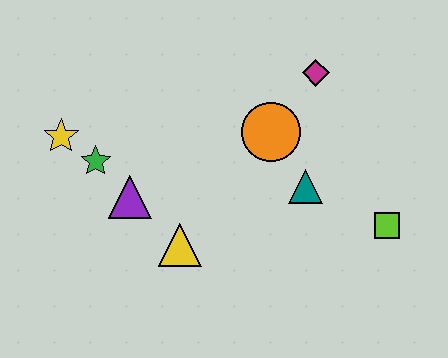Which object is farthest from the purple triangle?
The lime square is farthest from the purple triangle.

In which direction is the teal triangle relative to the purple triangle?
The teal triangle is to the right of the purple triangle.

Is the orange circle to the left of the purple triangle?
No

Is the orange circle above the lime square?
Yes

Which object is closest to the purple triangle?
The green star is closest to the purple triangle.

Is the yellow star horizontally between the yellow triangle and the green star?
No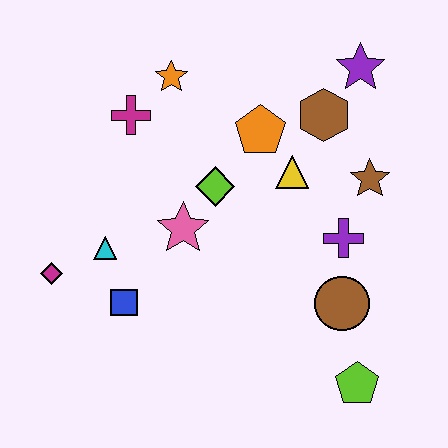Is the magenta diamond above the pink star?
No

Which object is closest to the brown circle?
The purple cross is closest to the brown circle.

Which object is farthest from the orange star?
The lime pentagon is farthest from the orange star.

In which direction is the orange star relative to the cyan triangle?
The orange star is above the cyan triangle.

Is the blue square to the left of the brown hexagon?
Yes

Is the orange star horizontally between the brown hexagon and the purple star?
No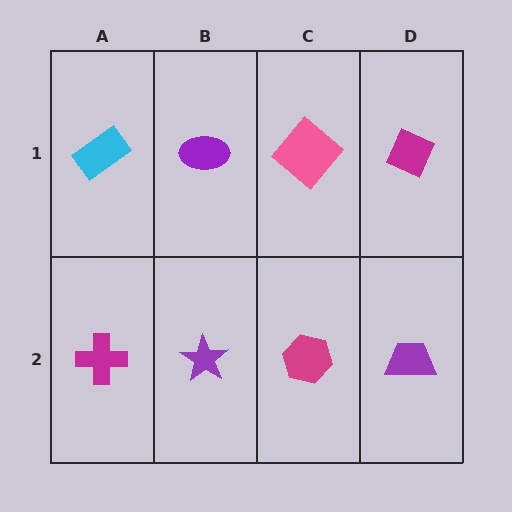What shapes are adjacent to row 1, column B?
A purple star (row 2, column B), a cyan rectangle (row 1, column A), a pink diamond (row 1, column C).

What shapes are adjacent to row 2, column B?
A purple ellipse (row 1, column B), a magenta cross (row 2, column A), a magenta hexagon (row 2, column C).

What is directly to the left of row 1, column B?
A cyan rectangle.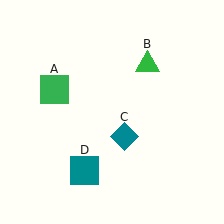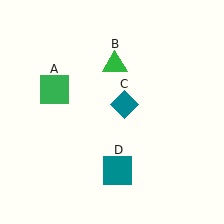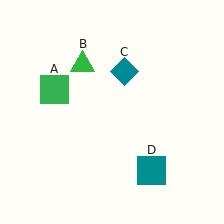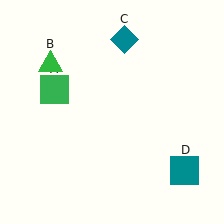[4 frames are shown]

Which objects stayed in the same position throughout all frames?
Green square (object A) remained stationary.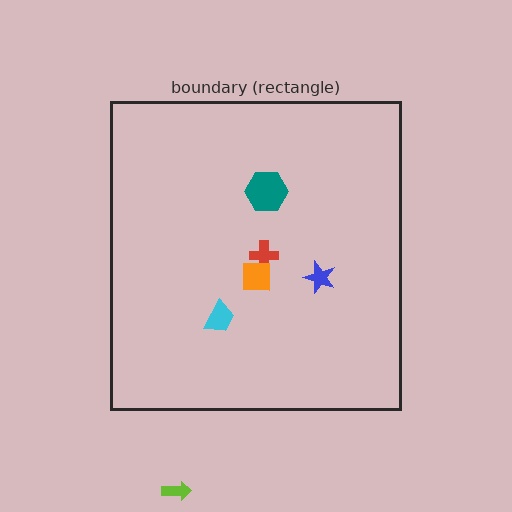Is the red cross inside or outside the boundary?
Inside.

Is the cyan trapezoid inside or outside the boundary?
Inside.